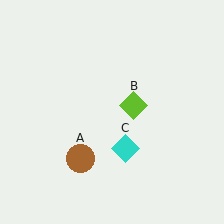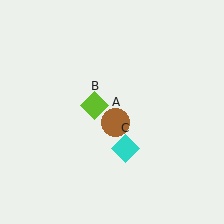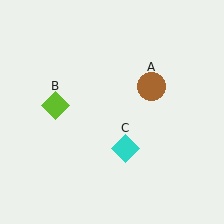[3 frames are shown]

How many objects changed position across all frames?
2 objects changed position: brown circle (object A), lime diamond (object B).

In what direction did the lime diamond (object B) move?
The lime diamond (object B) moved left.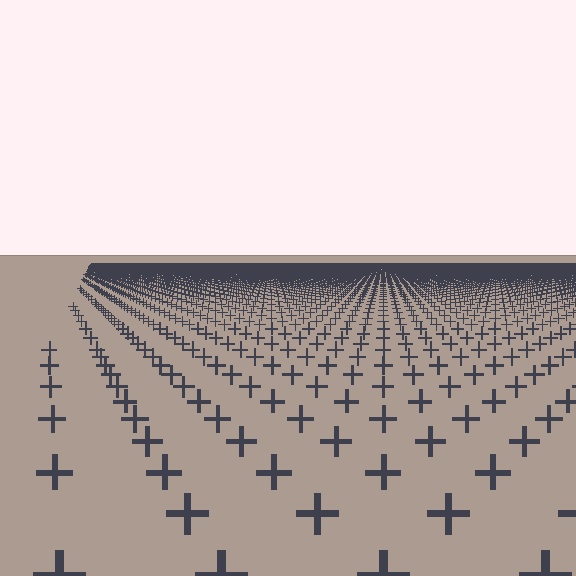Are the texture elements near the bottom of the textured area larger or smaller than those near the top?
Larger. Near the bottom, elements are closer to the viewer and appear at a bigger on-screen size.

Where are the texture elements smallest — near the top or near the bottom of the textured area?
Near the top.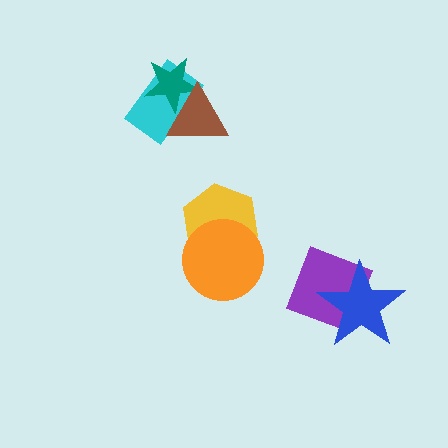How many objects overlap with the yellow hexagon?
1 object overlaps with the yellow hexagon.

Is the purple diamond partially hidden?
Yes, it is partially covered by another shape.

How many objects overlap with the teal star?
2 objects overlap with the teal star.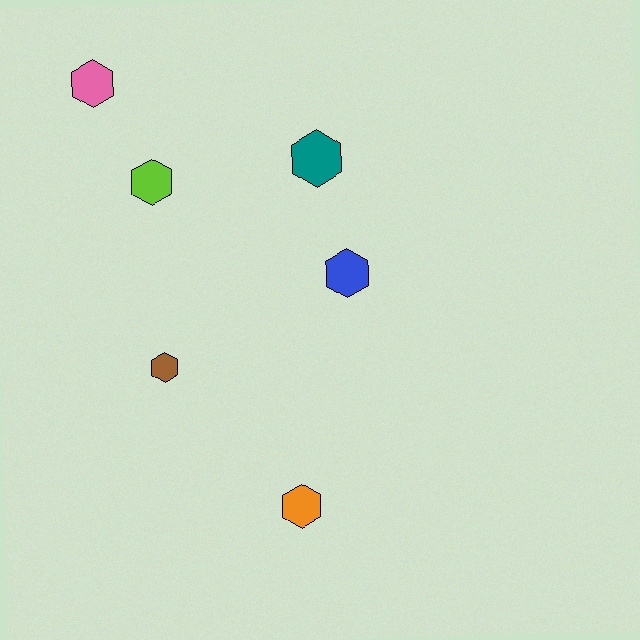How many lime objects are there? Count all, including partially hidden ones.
There is 1 lime object.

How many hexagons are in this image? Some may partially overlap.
There are 6 hexagons.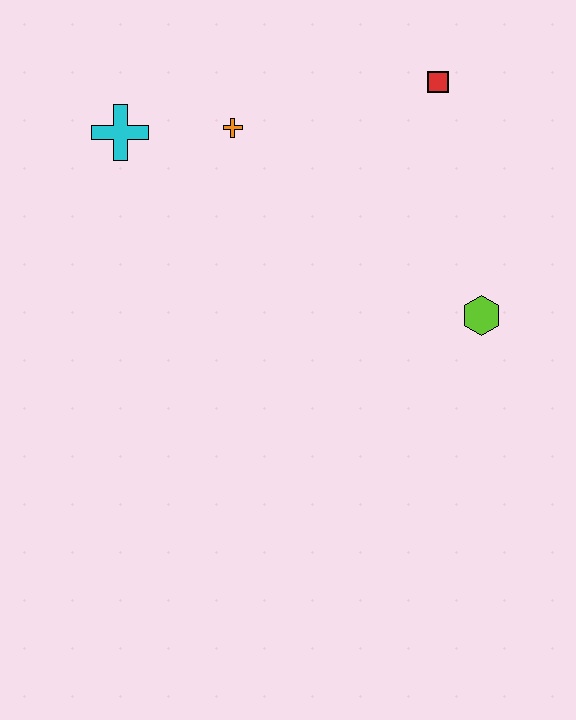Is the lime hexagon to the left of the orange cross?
No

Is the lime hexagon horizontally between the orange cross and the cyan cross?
No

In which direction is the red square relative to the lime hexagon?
The red square is above the lime hexagon.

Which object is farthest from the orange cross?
The lime hexagon is farthest from the orange cross.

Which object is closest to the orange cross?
The cyan cross is closest to the orange cross.